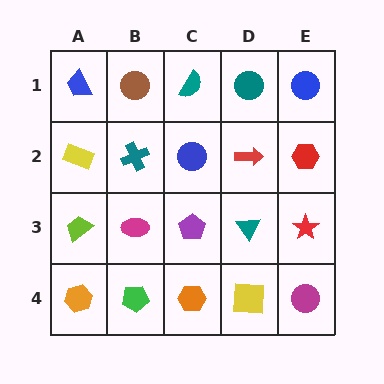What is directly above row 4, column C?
A purple pentagon.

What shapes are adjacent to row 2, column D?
A teal circle (row 1, column D), a teal triangle (row 3, column D), a blue circle (row 2, column C), a red hexagon (row 2, column E).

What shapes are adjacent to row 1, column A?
A yellow rectangle (row 2, column A), a brown circle (row 1, column B).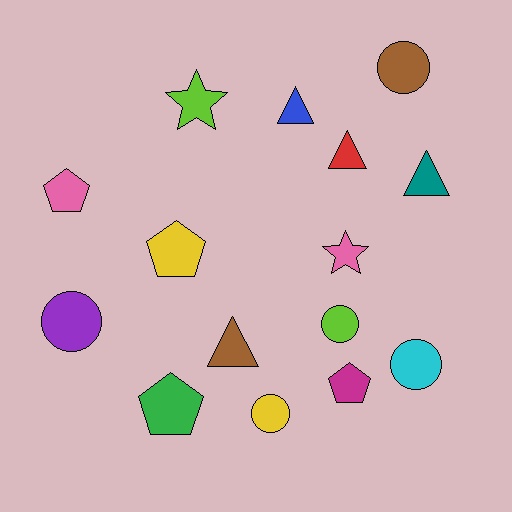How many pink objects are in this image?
There are 2 pink objects.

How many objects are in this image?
There are 15 objects.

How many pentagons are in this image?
There are 4 pentagons.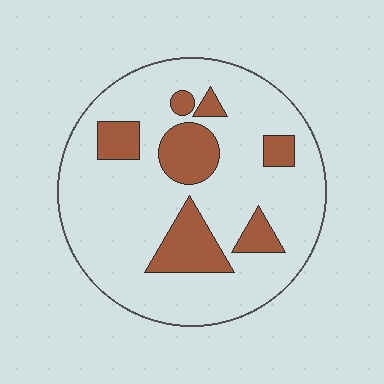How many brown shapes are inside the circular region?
7.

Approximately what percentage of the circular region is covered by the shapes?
Approximately 20%.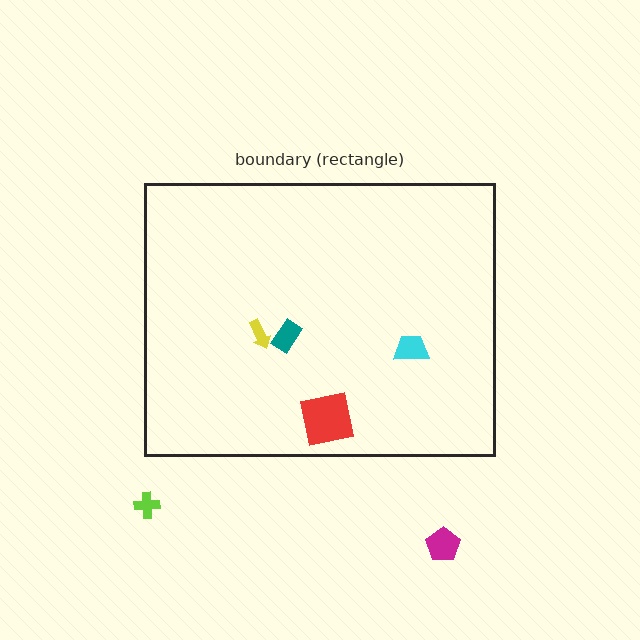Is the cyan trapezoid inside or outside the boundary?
Inside.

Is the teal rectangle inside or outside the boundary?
Inside.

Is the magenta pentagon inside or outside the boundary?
Outside.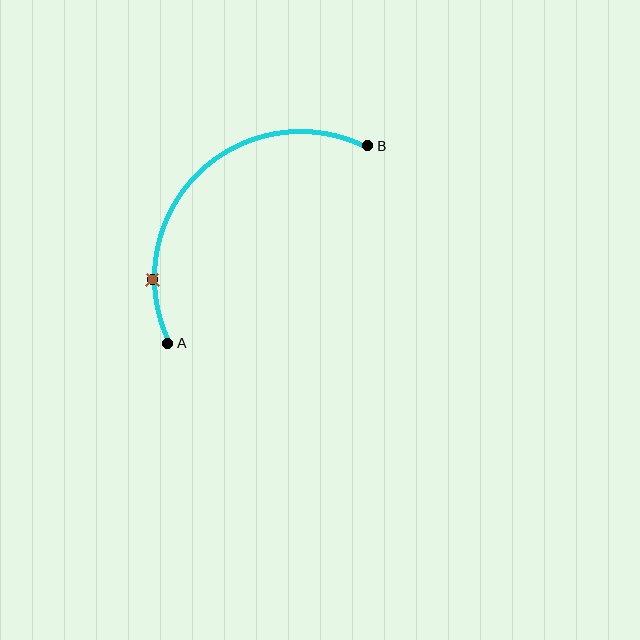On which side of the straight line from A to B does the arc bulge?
The arc bulges above and to the left of the straight line connecting A and B.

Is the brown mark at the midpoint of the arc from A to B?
No. The brown mark lies on the arc but is closer to endpoint A. The arc midpoint would be at the point on the curve equidistant along the arc from both A and B.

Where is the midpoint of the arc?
The arc midpoint is the point on the curve farthest from the straight line joining A and B. It sits above and to the left of that line.